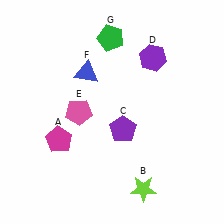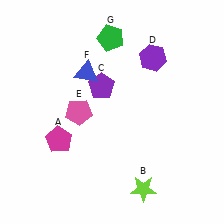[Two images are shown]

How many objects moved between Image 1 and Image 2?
1 object moved between the two images.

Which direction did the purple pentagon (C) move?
The purple pentagon (C) moved up.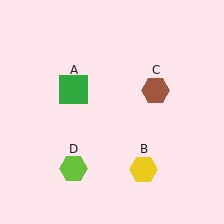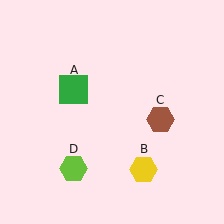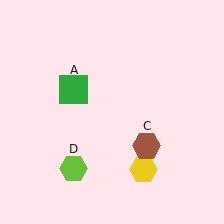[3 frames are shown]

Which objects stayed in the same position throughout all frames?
Green square (object A) and yellow hexagon (object B) and lime hexagon (object D) remained stationary.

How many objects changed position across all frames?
1 object changed position: brown hexagon (object C).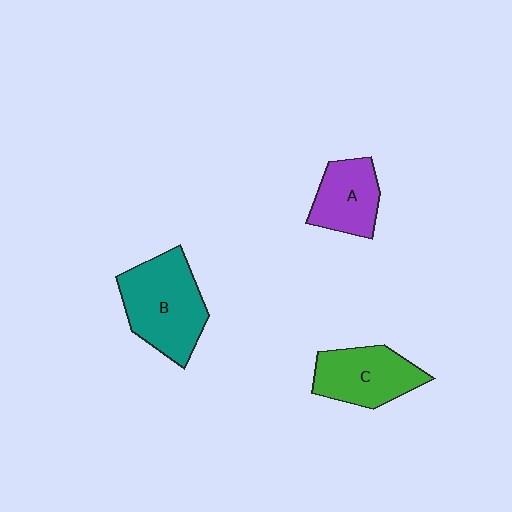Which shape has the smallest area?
Shape A (purple).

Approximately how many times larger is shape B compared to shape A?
Approximately 1.6 times.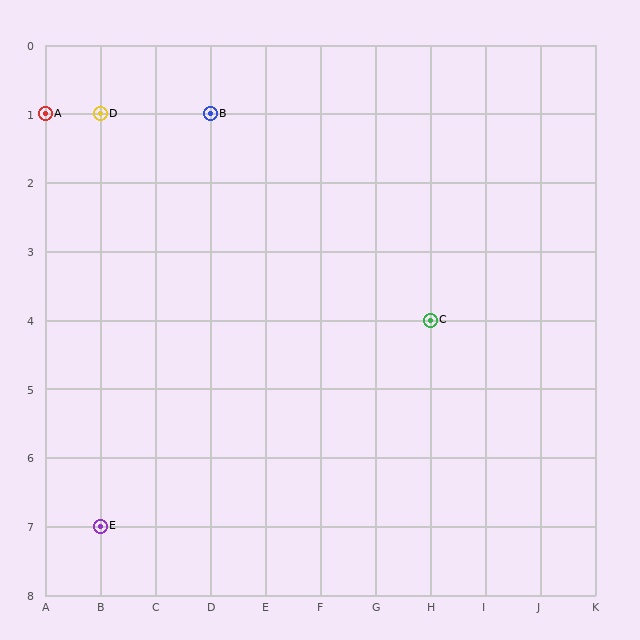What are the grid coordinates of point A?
Point A is at grid coordinates (A, 1).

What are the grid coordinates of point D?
Point D is at grid coordinates (B, 1).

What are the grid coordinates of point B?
Point B is at grid coordinates (D, 1).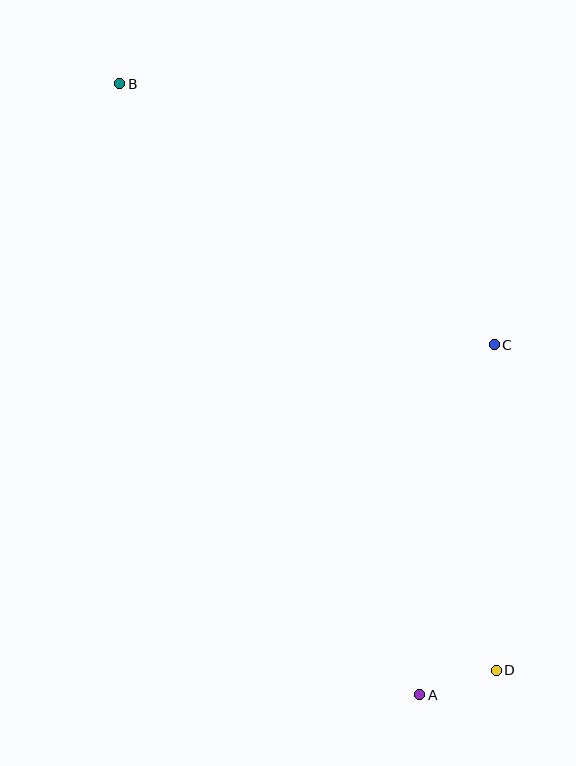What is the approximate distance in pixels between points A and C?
The distance between A and C is approximately 358 pixels.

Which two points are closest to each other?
Points A and D are closest to each other.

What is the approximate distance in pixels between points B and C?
The distance between B and C is approximately 456 pixels.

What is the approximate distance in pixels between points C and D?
The distance between C and D is approximately 325 pixels.